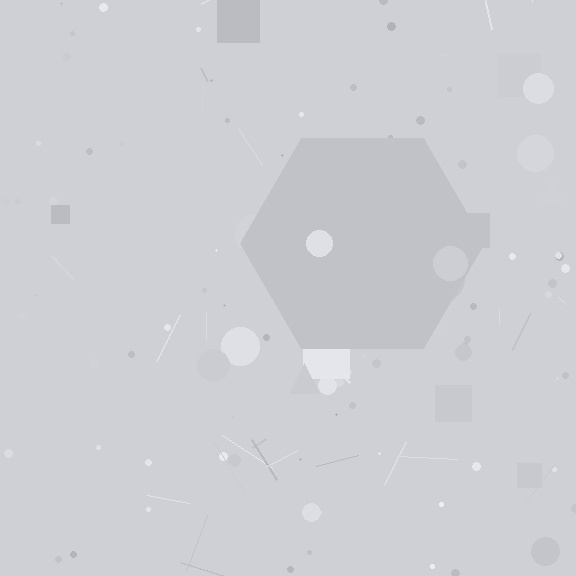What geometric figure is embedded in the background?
A hexagon is embedded in the background.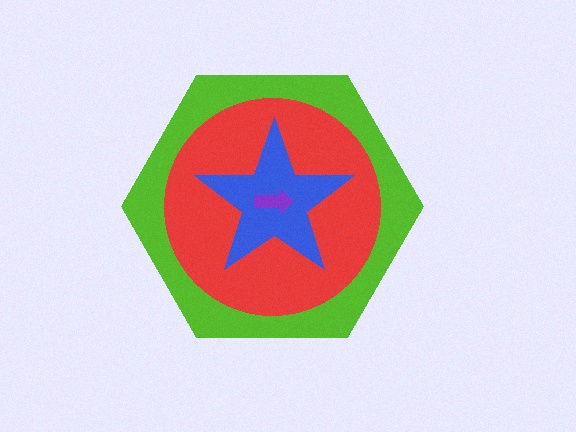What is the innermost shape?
The purple arrow.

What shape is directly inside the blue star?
The purple arrow.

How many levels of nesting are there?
4.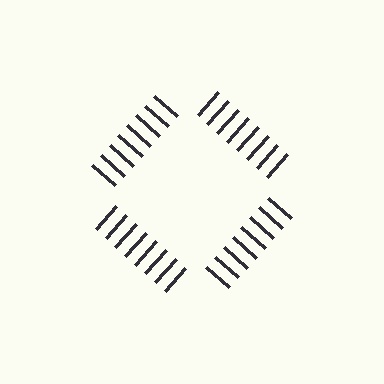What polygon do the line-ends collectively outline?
An illusory square — the line segments terminate on its edges but no continuous stroke is drawn.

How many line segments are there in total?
32 — 8 along each of the 4 edges.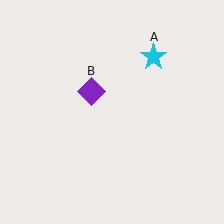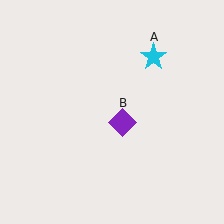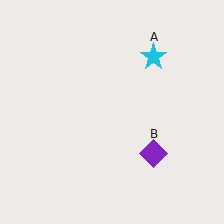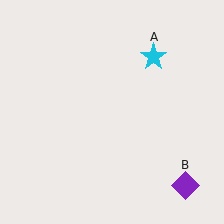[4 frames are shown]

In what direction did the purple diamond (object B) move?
The purple diamond (object B) moved down and to the right.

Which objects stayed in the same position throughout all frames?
Cyan star (object A) remained stationary.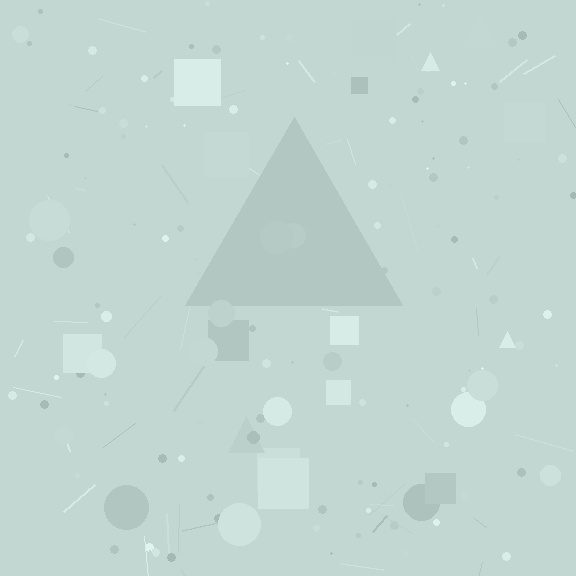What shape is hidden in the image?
A triangle is hidden in the image.